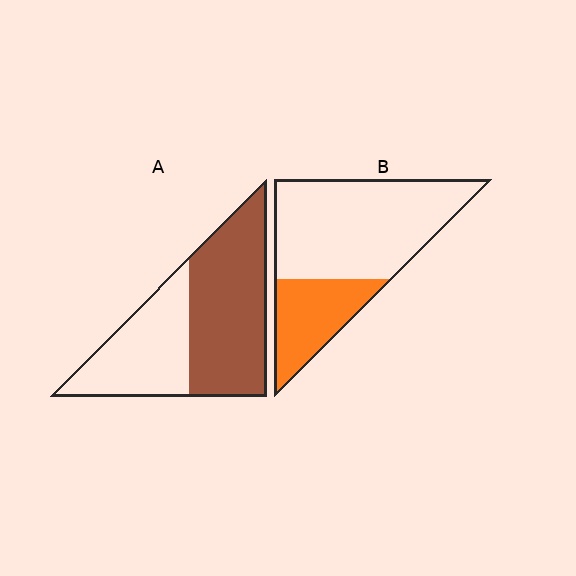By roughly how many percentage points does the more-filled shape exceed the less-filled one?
By roughly 30 percentage points (A over B).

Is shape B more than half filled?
No.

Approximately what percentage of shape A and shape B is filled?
A is approximately 60% and B is approximately 30%.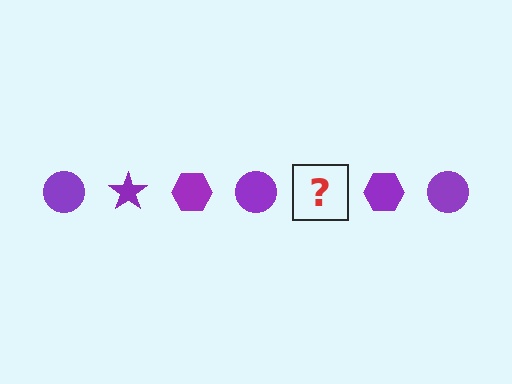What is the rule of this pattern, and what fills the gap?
The rule is that the pattern cycles through circle, star, hexagon shapes in purple. The gap should be filled with a purple star.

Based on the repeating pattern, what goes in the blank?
The blank should be a purple star.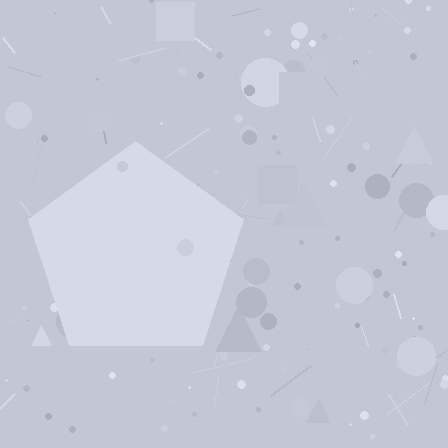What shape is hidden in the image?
A pentagon is hidden in the image.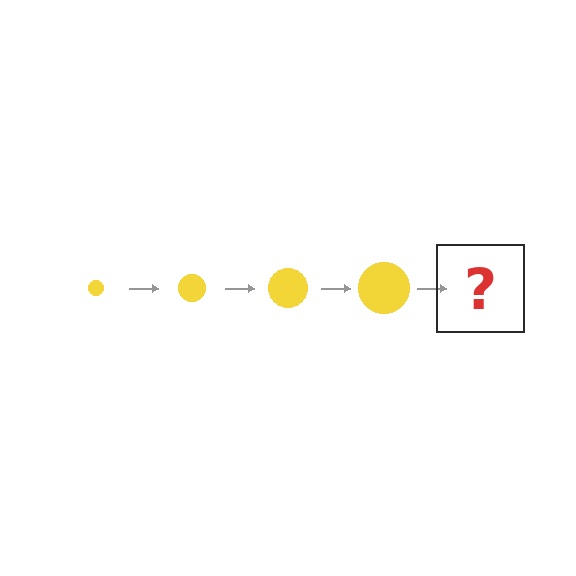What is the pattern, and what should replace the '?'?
The pattern is that the circle gets progressively larger each step. The '?' should be a yellow circle, larger than the previous one.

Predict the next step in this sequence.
The next step is a yellow circle, larger than the previous one.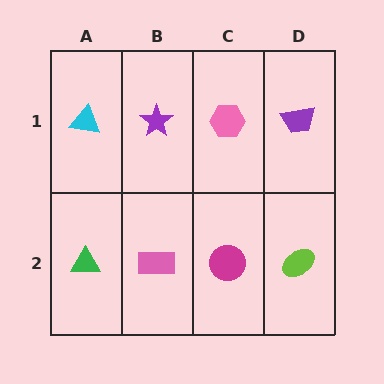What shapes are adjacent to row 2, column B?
A purple star (row 1, column B), a green triangle (row 2, column A), a magenta circle (row 2, column C).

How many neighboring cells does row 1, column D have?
2.